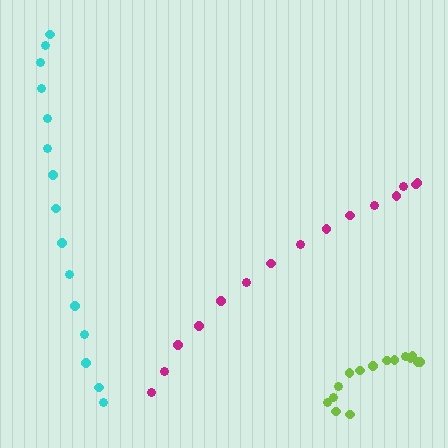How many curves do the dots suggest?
There are 3 distinct paths.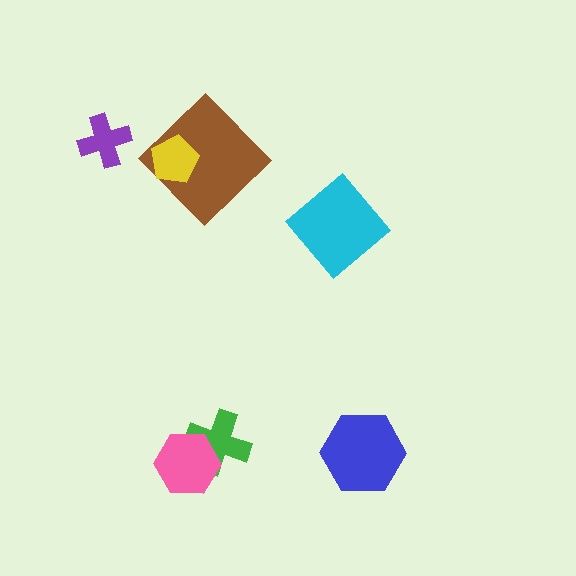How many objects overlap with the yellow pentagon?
1 object overlaps with the yellow pentagon.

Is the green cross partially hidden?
Yes, it is partially covered by another shape.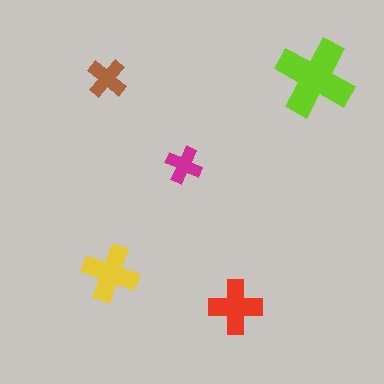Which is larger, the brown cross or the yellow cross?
The yellow one.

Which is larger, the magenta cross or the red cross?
The red one.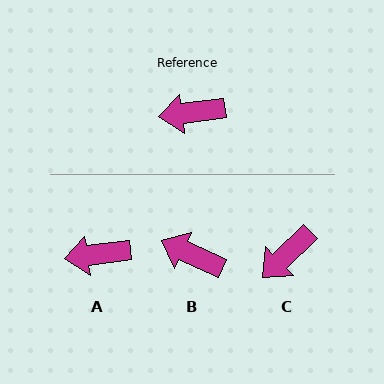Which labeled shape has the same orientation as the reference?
A.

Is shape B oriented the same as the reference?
No, it is off by about 32 degrees.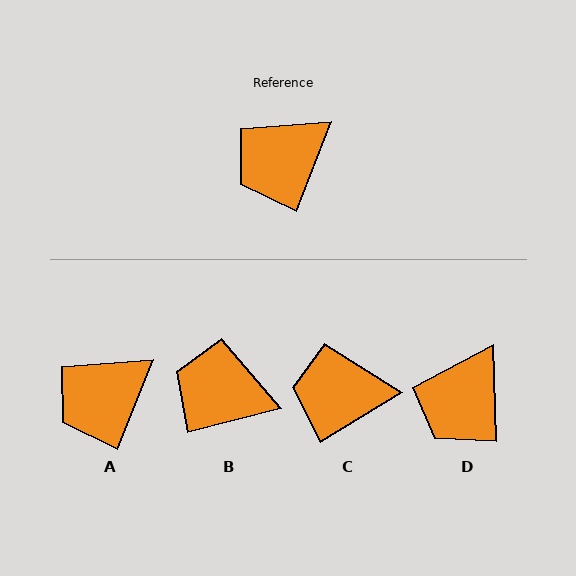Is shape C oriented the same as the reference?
No, it is off by about 37 degrees.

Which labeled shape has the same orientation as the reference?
A.